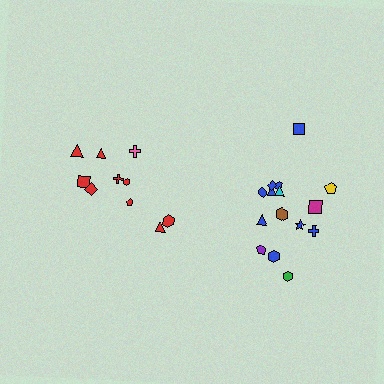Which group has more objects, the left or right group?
The right group.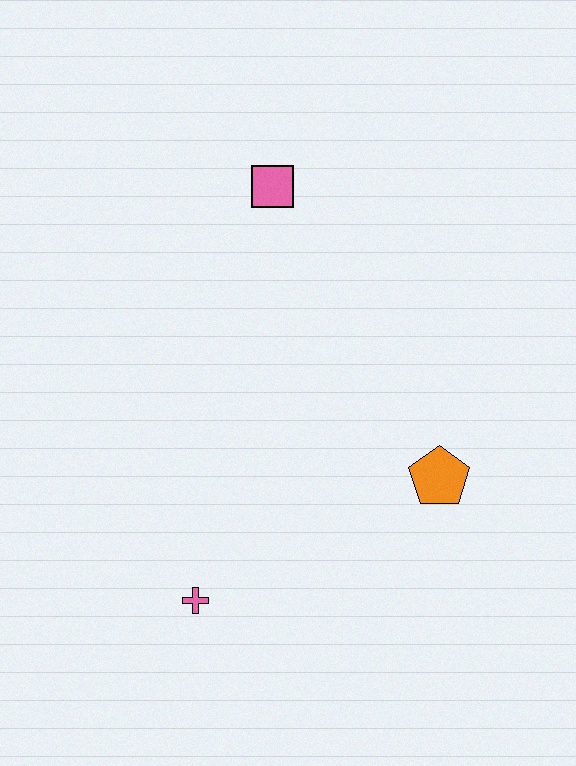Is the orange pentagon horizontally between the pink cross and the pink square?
No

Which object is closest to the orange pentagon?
The pink cross is closest to the orange pentagon.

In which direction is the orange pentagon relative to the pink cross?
The orange pentagon is to the right of the pink cross.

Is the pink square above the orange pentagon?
Yes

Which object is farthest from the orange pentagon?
The pink square is farthest from the orange pentagon.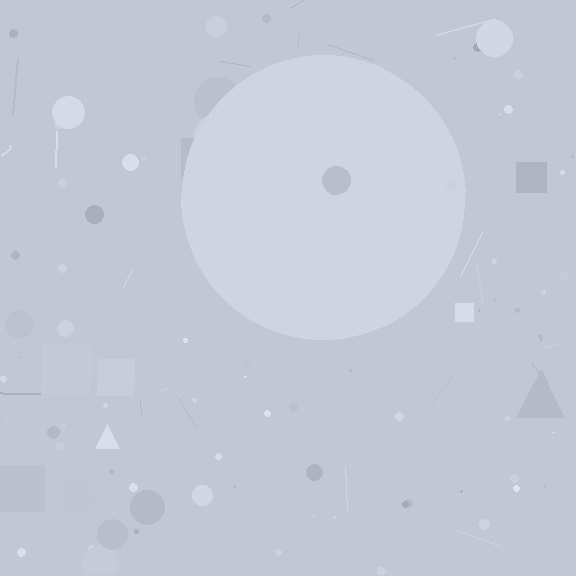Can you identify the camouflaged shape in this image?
The camouflaged shape is a circle.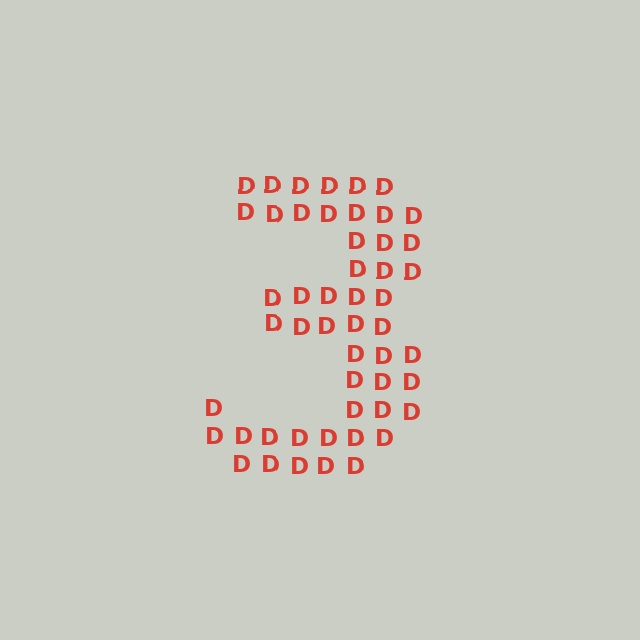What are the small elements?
The small elements are letter D's.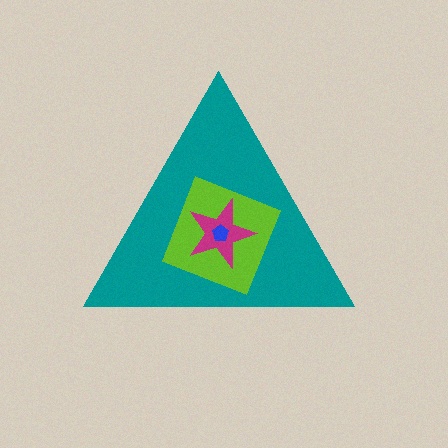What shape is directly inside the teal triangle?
The lime diamond.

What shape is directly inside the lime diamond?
The magenta star.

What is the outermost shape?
The teal triangle.